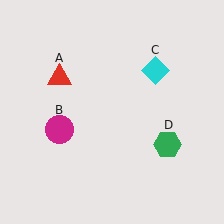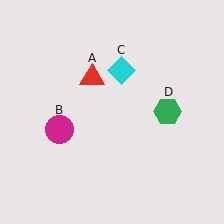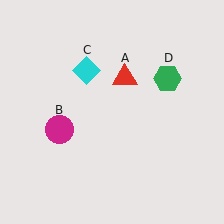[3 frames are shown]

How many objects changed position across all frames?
3 objects changed position: red triangle (object A), cyan diamond (object C), green hexagon (object D).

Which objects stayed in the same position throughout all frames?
Magenta circle (object B) remained stationary.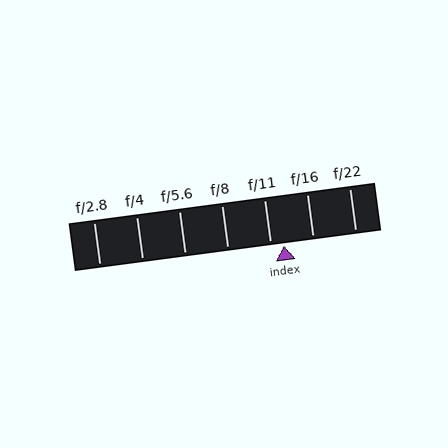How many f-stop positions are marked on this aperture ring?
There are 7 f-stop positions marked.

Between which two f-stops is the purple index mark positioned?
The index mark is between f/11 and f/16.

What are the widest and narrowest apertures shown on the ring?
The widest aperture shown is f/2.8 and the narrowest is f/22.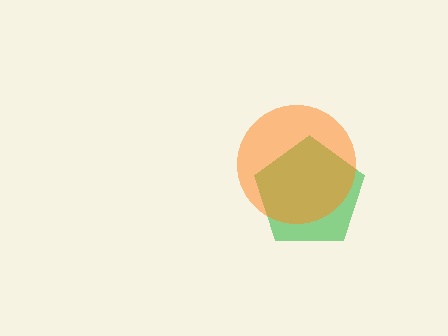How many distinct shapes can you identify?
There are 2 distinct shapes: a green pentagon, an orange circle.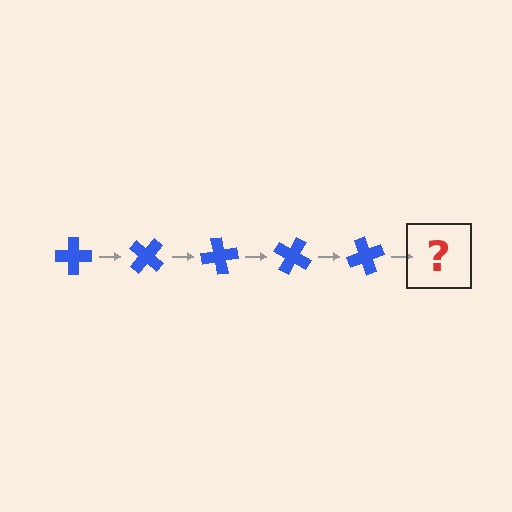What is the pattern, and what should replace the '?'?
The pattern is that the cross rotates 40 degrees each step. The '?' should be a blue cross rotated 200 degrees.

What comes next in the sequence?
The next element should be a blue cross rotated 200 degrees.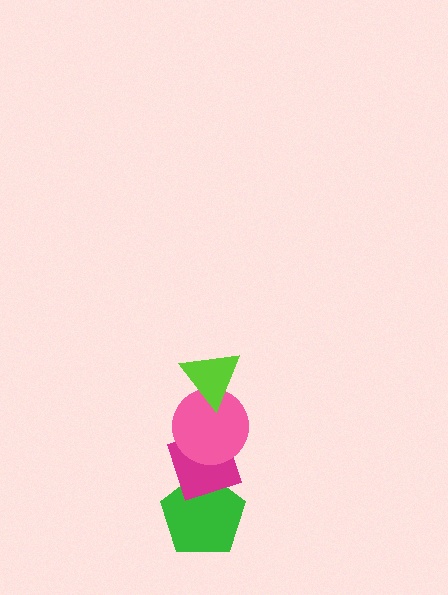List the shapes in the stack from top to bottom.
From top to bottom: the lime triangle, the pink circle, the magenta diamond, the green pentagon.